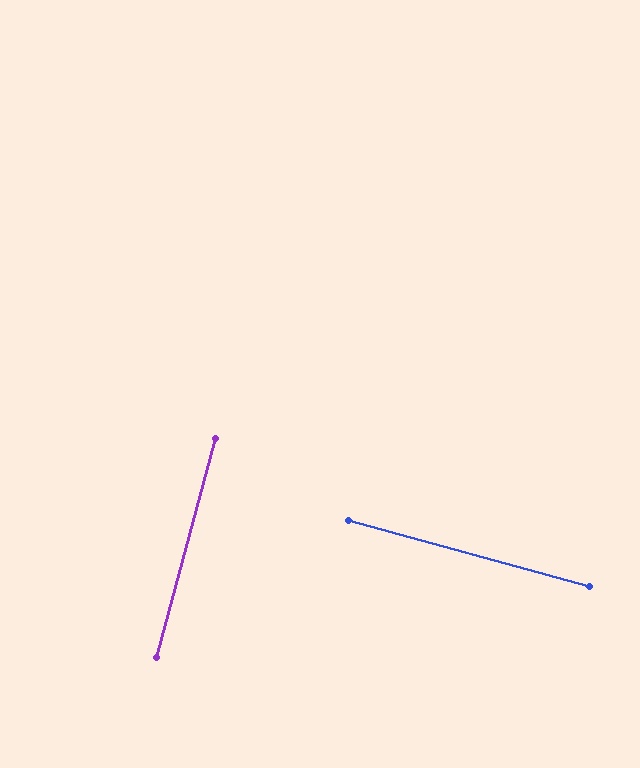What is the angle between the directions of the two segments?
Approximately 90 degrees.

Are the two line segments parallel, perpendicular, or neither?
Perpendicular — they meet at approximately 90°.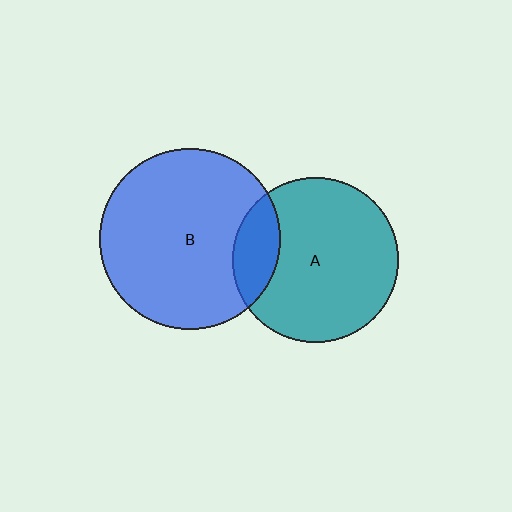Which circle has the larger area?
Circle B (blue).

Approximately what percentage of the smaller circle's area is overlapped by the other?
Approximately 15%.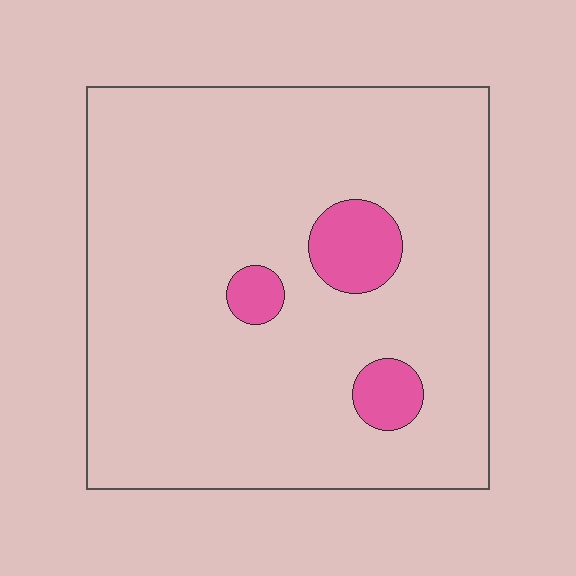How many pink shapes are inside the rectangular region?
3.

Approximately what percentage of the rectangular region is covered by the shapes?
Approximately 10%.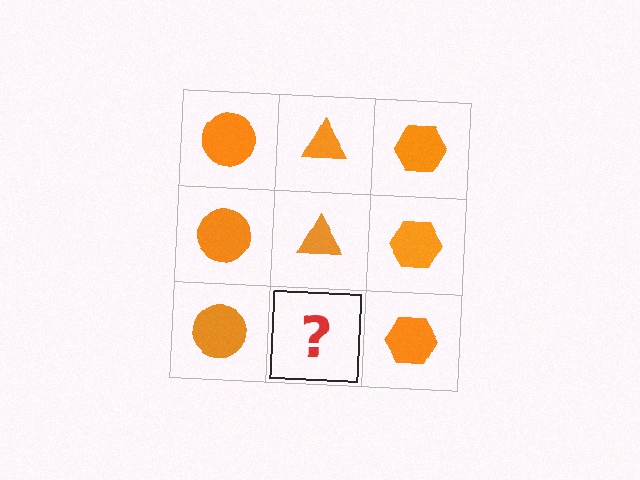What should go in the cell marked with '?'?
The missing cell should contain an orange triangle.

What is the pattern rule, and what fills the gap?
The rule is that each column has a consistent shape. The gap should be filled with an orange triangle.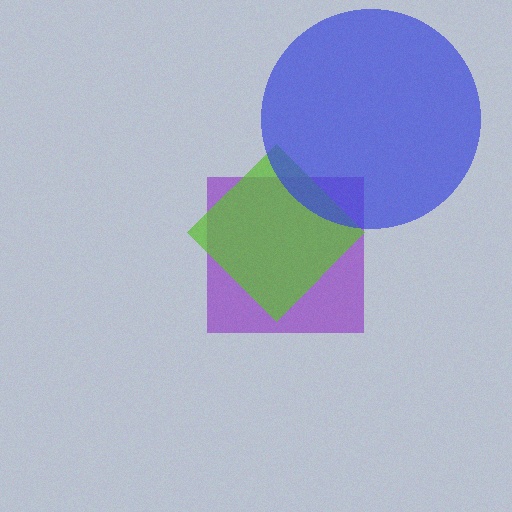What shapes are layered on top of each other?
The layered shapes are: a purple square, a lime diamond, a blue circle.